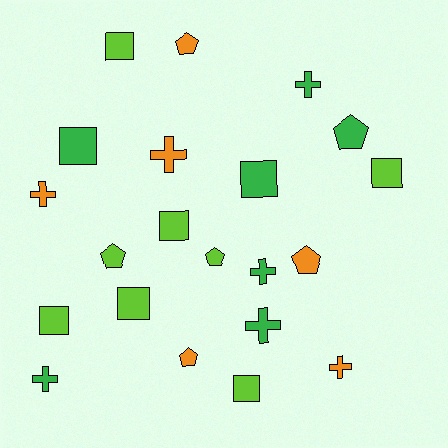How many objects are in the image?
There are 21 objects.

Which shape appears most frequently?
Square, with 8 objects.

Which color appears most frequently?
Lime, with 8 objects.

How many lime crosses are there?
There are no lime crosses.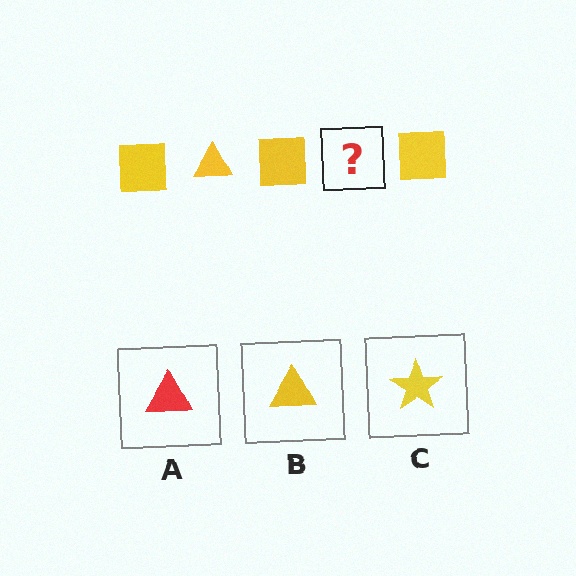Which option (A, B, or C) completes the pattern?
B.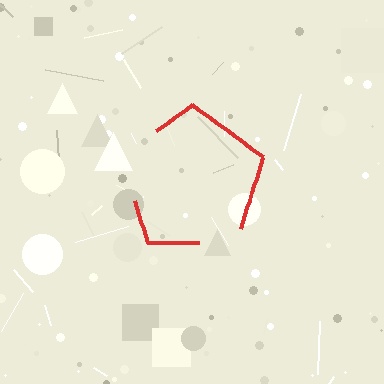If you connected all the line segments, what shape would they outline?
They would outline a pentagon.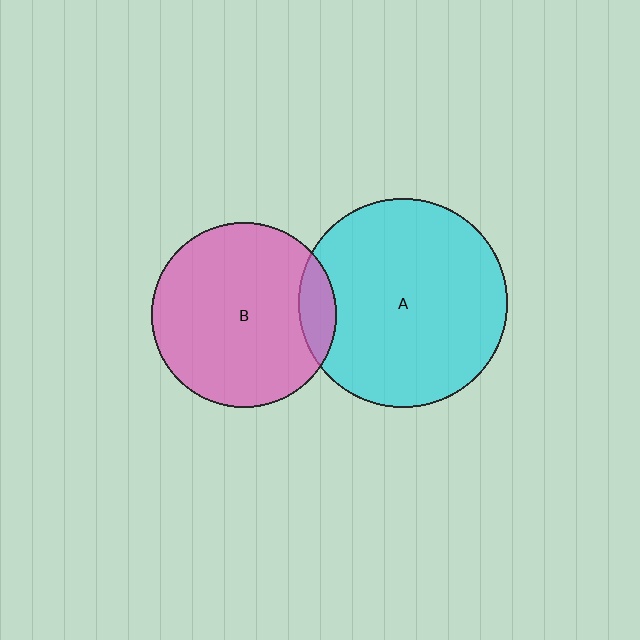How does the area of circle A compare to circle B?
Approximately 1.3 times.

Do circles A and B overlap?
Yes.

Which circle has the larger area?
Circle A (cyan).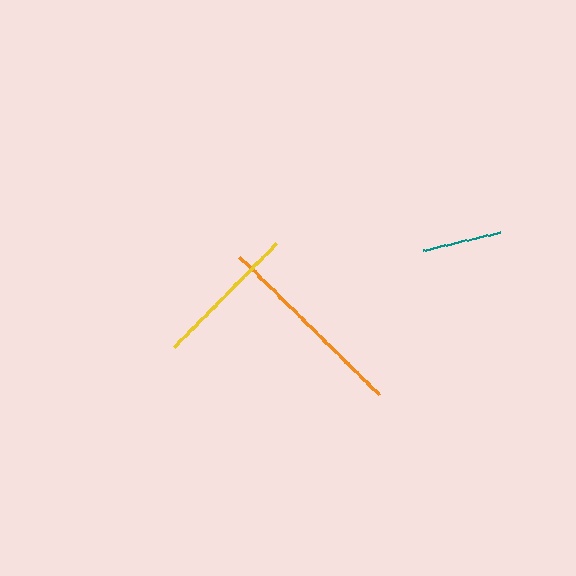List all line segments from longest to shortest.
From longest to shortest: orange, yellow, teal.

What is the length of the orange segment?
The orange segment is approximately 196 pixels long.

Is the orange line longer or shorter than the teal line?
The orange line is longer than the teal line.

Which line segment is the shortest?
The teal line is the shortest at approximately 79 pixels.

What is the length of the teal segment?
The teal segment is approximately 79 pixels long.